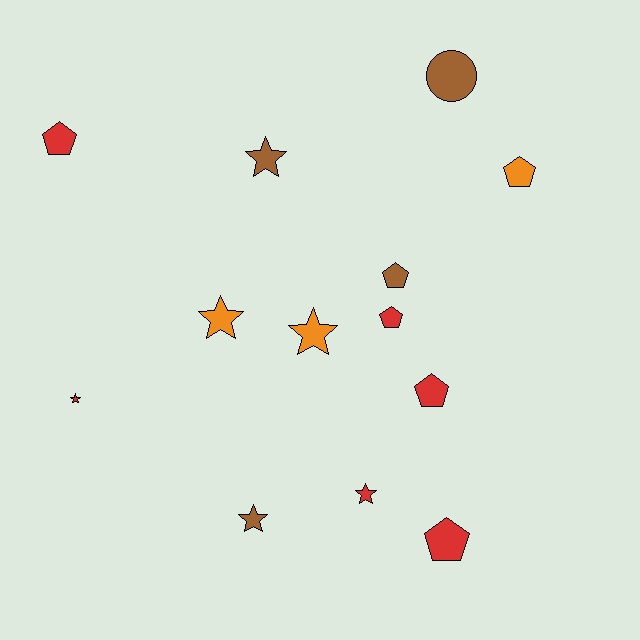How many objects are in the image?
There are 13 objects.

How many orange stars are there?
There are 2 orange stars.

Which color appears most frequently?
Red, with 6 objects.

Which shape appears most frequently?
Pentagon, with 6 objects.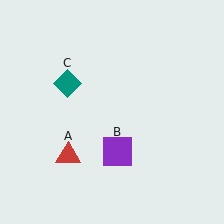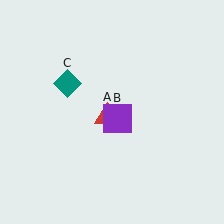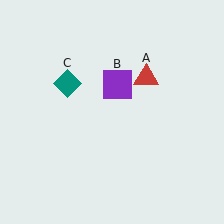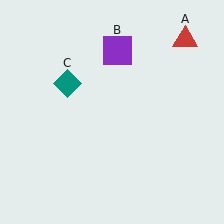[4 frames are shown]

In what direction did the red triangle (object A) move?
The red triangle (object A) moved up and to the right.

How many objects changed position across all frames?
2 objects changed position: red triangle (object A), purple square (object B).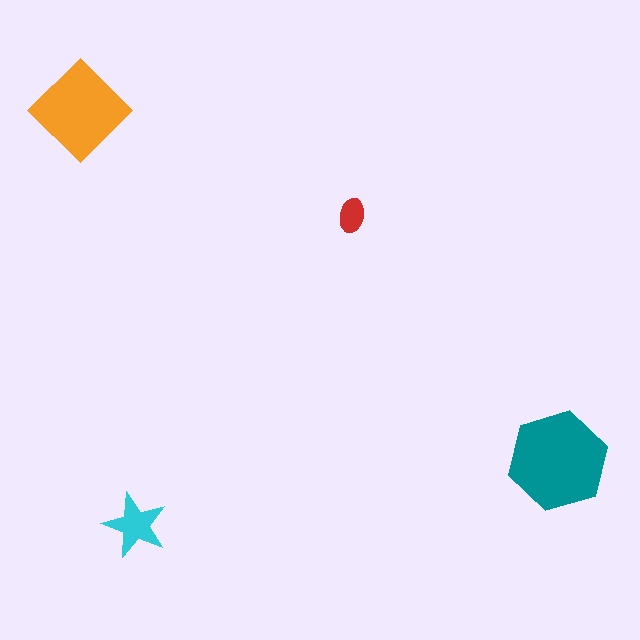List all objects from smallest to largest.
The red ellipse, the cyan star, the orange diamond, the teal hexagon.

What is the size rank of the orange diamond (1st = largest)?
2nd.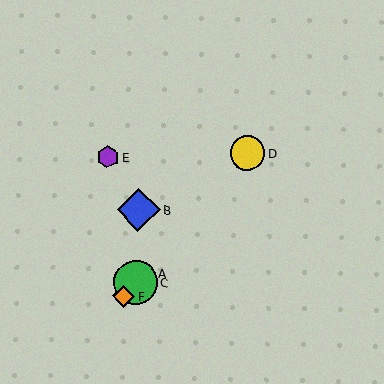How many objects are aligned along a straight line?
4 objects (A, C, D, F) are aligned along a straight line.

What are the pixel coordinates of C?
Object C is at (136, 283).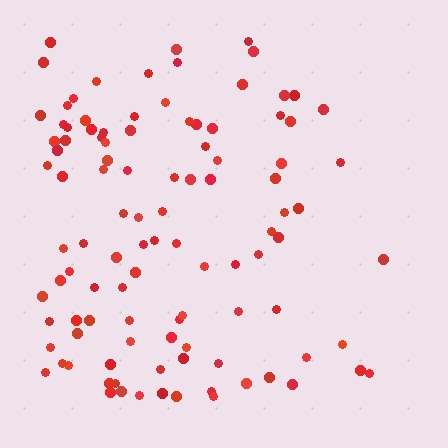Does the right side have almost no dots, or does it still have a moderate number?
Still a moderate number, just noticeably fewer than the left.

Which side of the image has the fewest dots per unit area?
The right.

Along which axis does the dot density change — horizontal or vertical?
Horizontal.